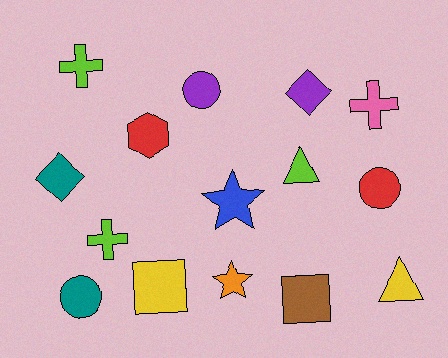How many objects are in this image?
There are 15 objects.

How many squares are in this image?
There are 2 squares.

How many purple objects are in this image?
There are 2 purple objects.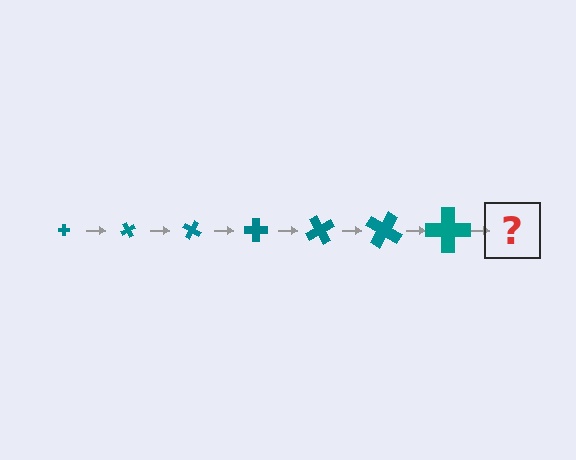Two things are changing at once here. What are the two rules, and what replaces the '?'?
The two rules are that the cross grows larger each step and it rotates 60 degrees each step. The '?' should be a cross, larger than the previous one and rotated 420 degrees from the start.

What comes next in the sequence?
The next element should be a cross, larger than the previous one and rotated 420 degrees from the start.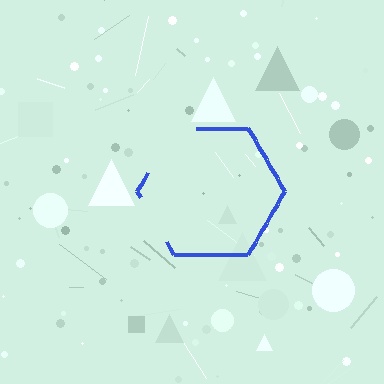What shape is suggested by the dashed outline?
The dashed outline suggests a hexagon.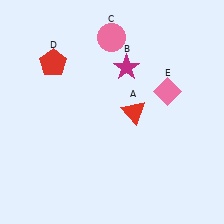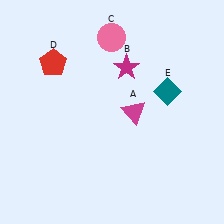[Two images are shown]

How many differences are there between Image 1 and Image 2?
There are 2 differences between the two images.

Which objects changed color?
A changed from red to magenta. E changed from pink to teal.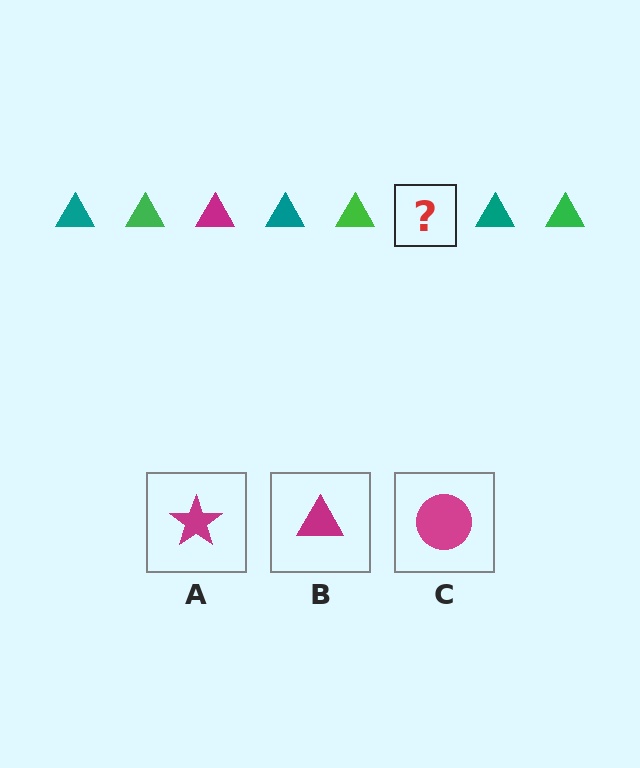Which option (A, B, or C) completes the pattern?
B.